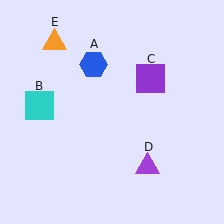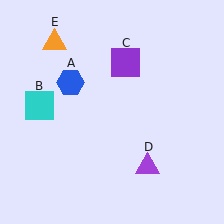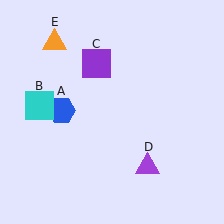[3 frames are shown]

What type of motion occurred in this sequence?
The blue hexagon (object A), purple square (object C) rotated counterclockwise around the center of the scene.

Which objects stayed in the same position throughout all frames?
Cyan square (object B) and purple triangle (object D) and orange triangle (object E) remained stationary.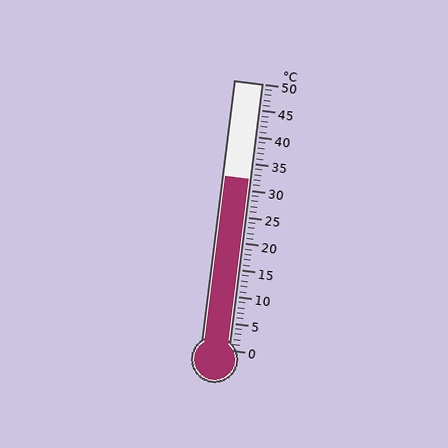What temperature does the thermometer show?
The thermometer shows approximately 32°C.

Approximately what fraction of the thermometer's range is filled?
The thermometer is filled to approximately 65% of its range.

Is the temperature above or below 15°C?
The temperature is above 15°C.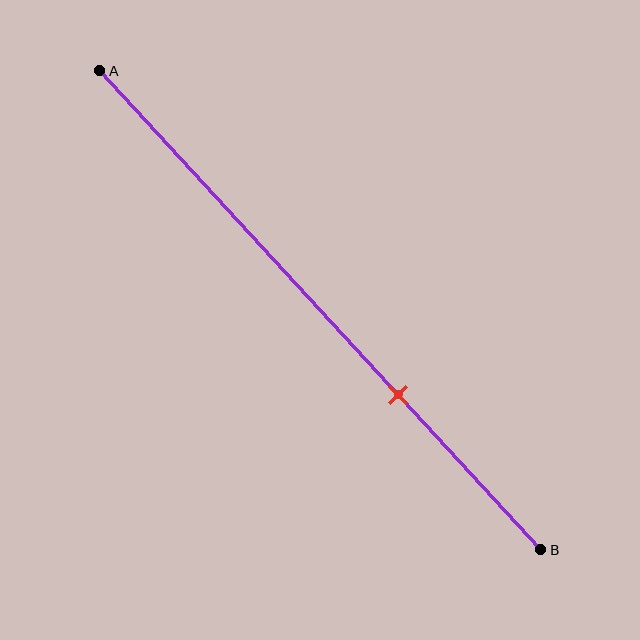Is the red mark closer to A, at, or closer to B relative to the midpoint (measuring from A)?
The red mark is closer to point B than the midpoint of segment AB.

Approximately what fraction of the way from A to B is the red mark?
The red mark is approximately 70% of the way from A to B.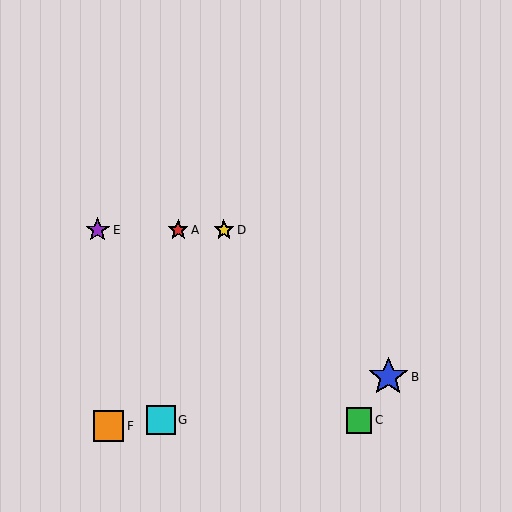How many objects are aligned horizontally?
3 objects (A, D, E) are aligned horizontally.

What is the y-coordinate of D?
Object D is at y≈230.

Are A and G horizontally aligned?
No, A is at y≈230 and G is at y≈420.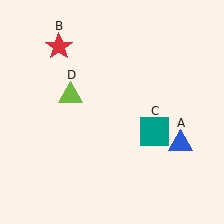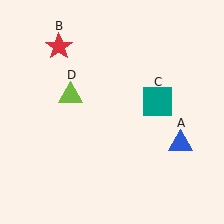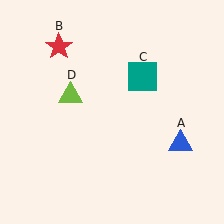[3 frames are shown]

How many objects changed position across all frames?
1 object changed position: teal square (object C).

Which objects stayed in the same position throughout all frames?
Blue triangle (object A) and red star (object B) and lime triangle (object D) remained stationary.